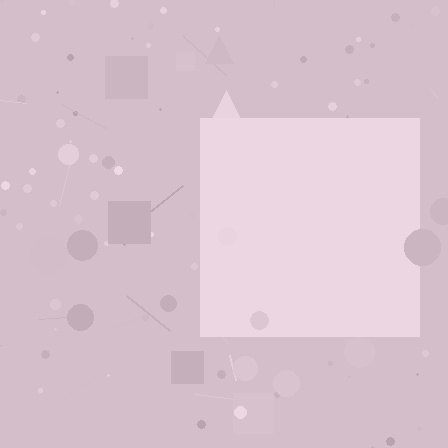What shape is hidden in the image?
A square is hidden in the image.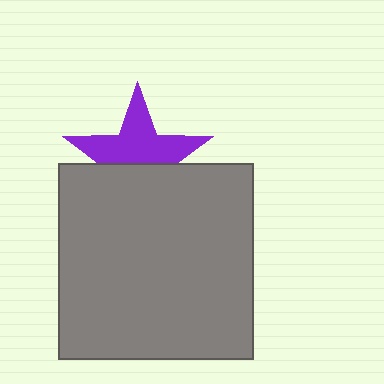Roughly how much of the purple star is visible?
About half of it is visible (roughly 57%).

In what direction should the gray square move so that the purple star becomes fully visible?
The gray square should move down. That is the shortest direction to clear the overlap and leave the purple star fully visible.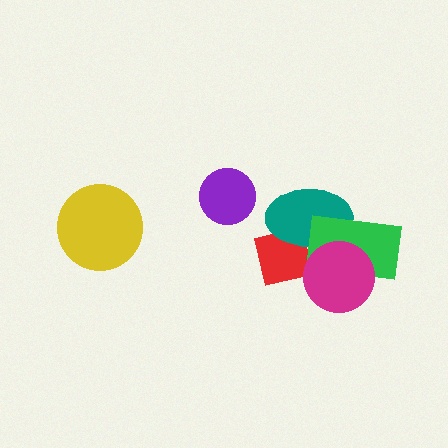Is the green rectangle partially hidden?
Yes, it is partially covered by another shape.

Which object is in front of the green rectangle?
The magenta circle is in front of the green rectangle.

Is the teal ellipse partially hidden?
Yes, it is partially covered by another shape.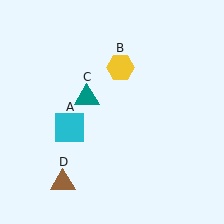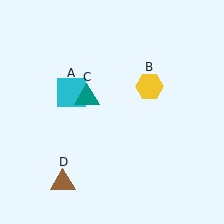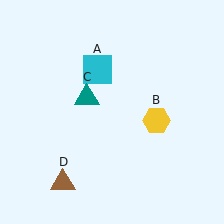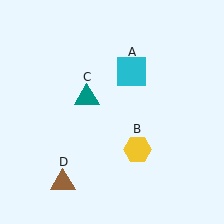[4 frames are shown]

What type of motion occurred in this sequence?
The cyan square (object A), yellow hexagon (object B) rotated clockwise around the center of the scene.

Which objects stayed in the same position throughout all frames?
Teal triangle (object C) and brown triangle (object D) remained stationary.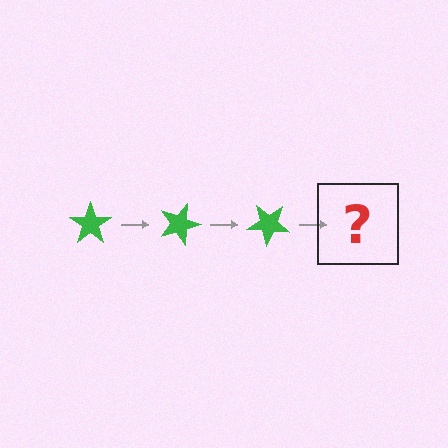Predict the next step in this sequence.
The next step is a green star rotated 60 degrees.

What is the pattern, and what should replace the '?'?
The pattern is that the star rotates 20 degrees each step. The '?' should be a green star rotated 60 degrees.